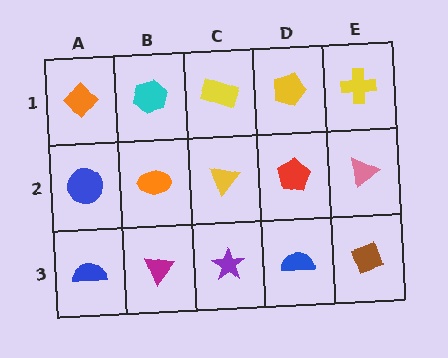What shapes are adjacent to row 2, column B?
A cyan hexagon (row 1, column B), a magenta triangle (row 3, column B), a blue circle (row 2, column A), a yellow triangle (row 2, column C).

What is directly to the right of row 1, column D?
A yellow cross.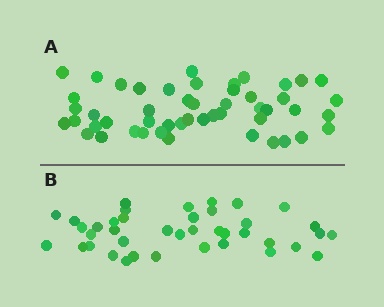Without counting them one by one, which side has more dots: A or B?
Region A (the top region) has more dots.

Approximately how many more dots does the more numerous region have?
Region A has roughly 10 or so more dots than region B.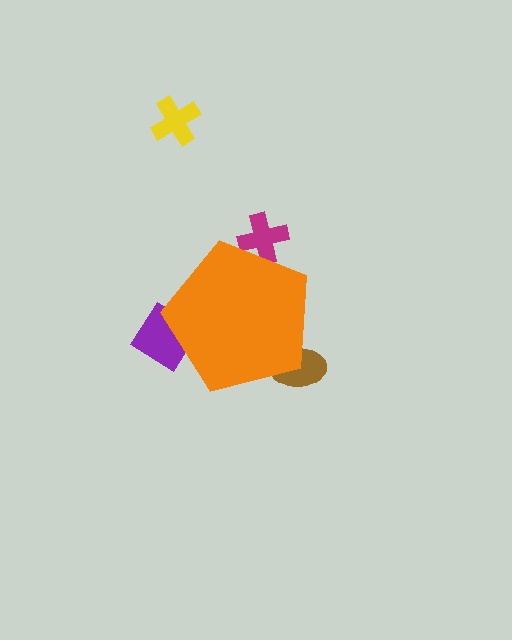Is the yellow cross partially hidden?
No, the yellow cross is fully visible.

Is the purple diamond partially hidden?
Yes, the purple diamond is partially hidden behind the orange pentagon.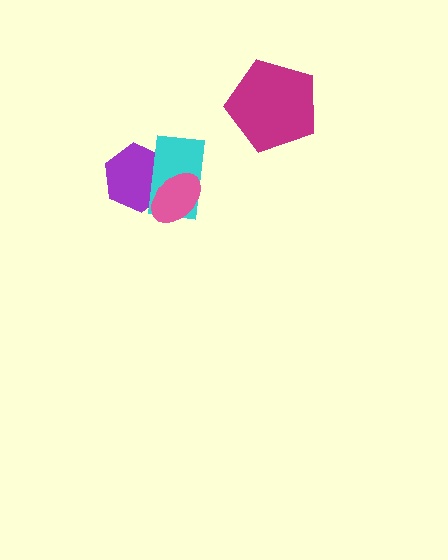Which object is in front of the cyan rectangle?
The pink ellipse is in front of the cyan rectangle.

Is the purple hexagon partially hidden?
Yes, it is partially covered by another shape.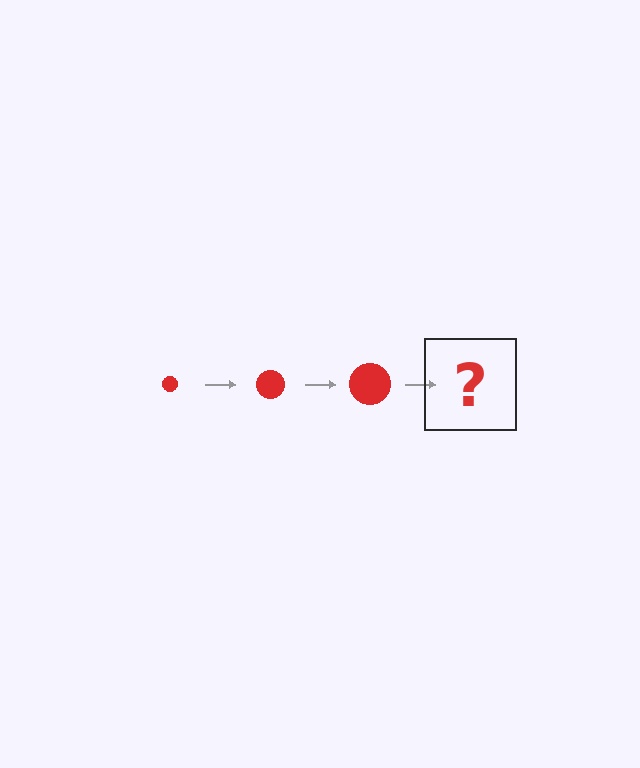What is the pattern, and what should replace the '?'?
The pattern is that the circle gets progressively larger each step. The '?' should be a red circle, larger than the previous one.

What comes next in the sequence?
The next element should be a red circle, larger than the previous one.